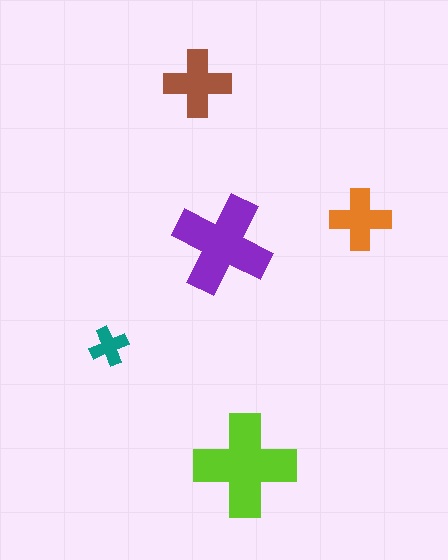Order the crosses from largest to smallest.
the lime one, the purple one, the brown one, the orange one, the teal one.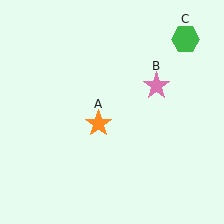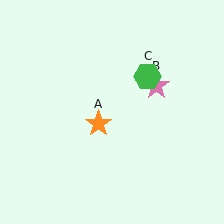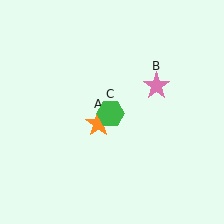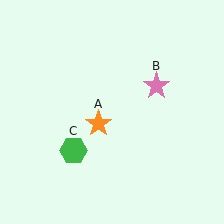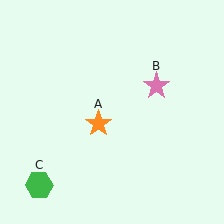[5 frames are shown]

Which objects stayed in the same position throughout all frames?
Orange star (object A) and pink star (object B) remained stationary.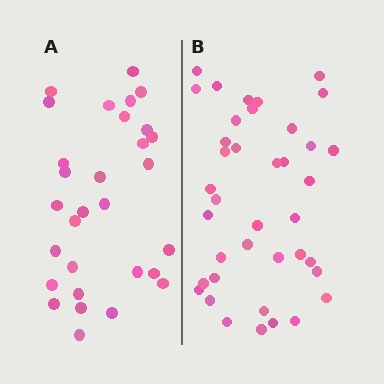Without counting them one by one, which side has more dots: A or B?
Region B (the right region) has more dots.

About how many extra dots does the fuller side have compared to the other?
Region B has roughly 8 or so more dots than region A.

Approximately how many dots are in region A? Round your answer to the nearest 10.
About 30 dots.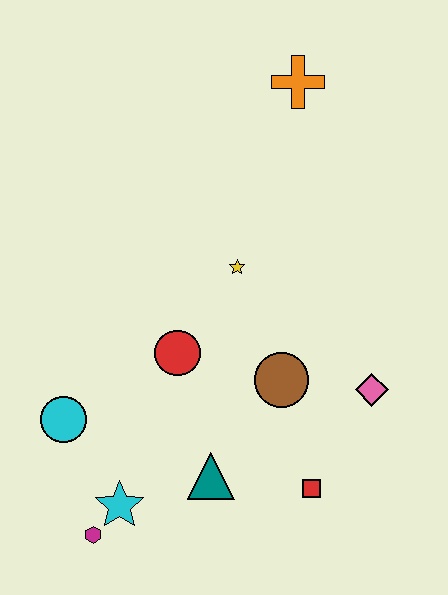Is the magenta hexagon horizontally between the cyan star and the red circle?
No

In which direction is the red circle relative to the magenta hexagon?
The red circle is above the magenta hexagon.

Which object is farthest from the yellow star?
The magenta hexagon is farthest from the yellow star.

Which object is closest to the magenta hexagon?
The cyan star is closest to the magenta hexagon.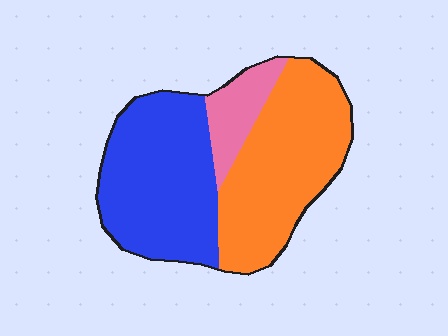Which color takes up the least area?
Pink, at roughly 10%.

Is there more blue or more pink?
Blue.